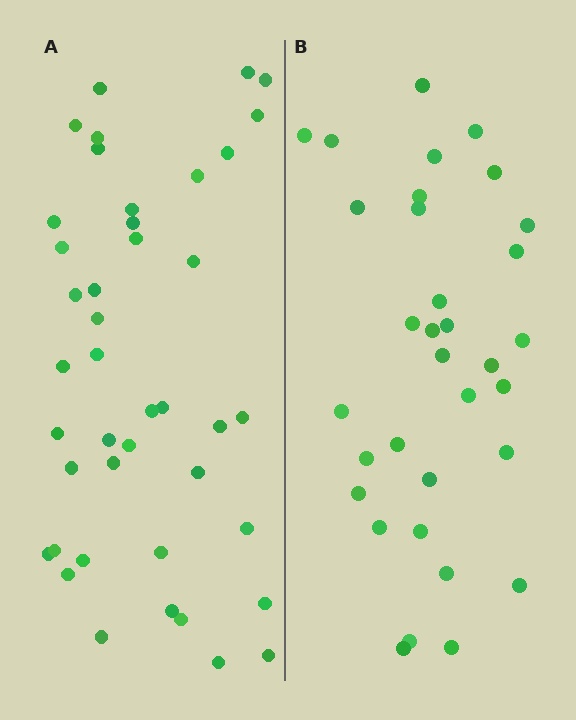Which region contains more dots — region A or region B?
Region A (the left region) has more dots.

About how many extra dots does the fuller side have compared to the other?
Region A has roughly 8 or so more dots than region B.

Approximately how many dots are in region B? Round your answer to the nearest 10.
About 30 dots. (The exact count is 33, which rounds to 30.)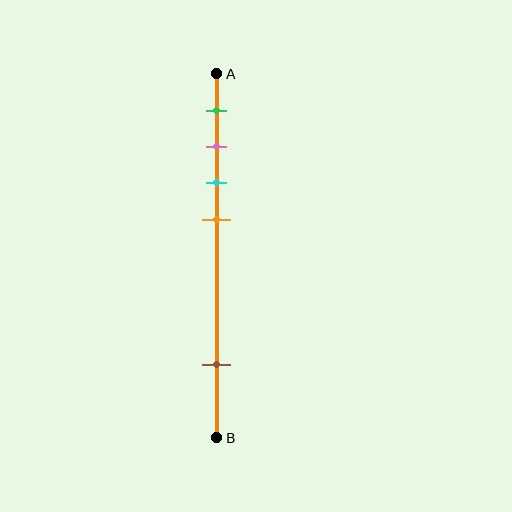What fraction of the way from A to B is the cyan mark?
The cyan mark is approximately 30% (0.3) of the way from A to B.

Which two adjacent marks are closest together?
The pink and cyan marks are the closest adjacent pair.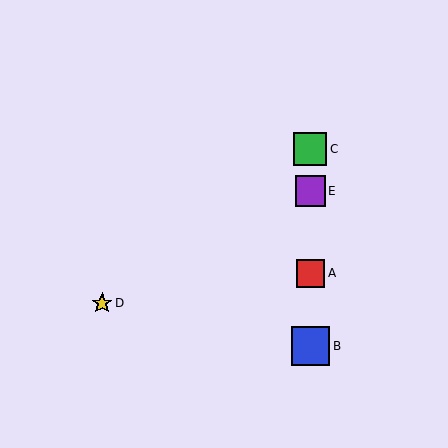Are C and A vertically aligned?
Yes, both are at x≈310.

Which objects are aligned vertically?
Objects A, B, C, E are aligned vertically.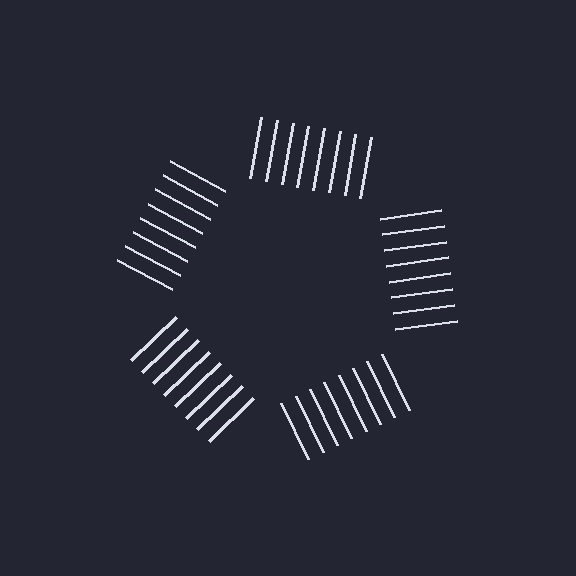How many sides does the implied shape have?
5 sides — the line-ends trace a pentagon.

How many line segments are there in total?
40 — 8 along each of the 5 edges.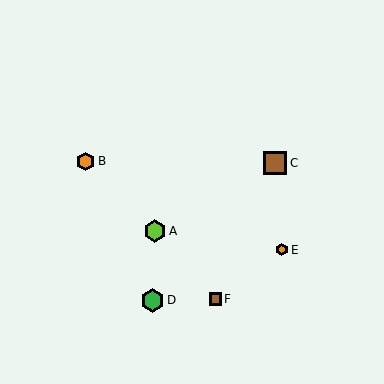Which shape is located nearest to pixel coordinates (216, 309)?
The brown square (labeled F) at (215, 299) is nearest to that location.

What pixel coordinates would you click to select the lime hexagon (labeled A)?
Click at (155, 231) to select the lime hexagon A.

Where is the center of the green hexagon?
The center of the green hexagon is at (152, 300).